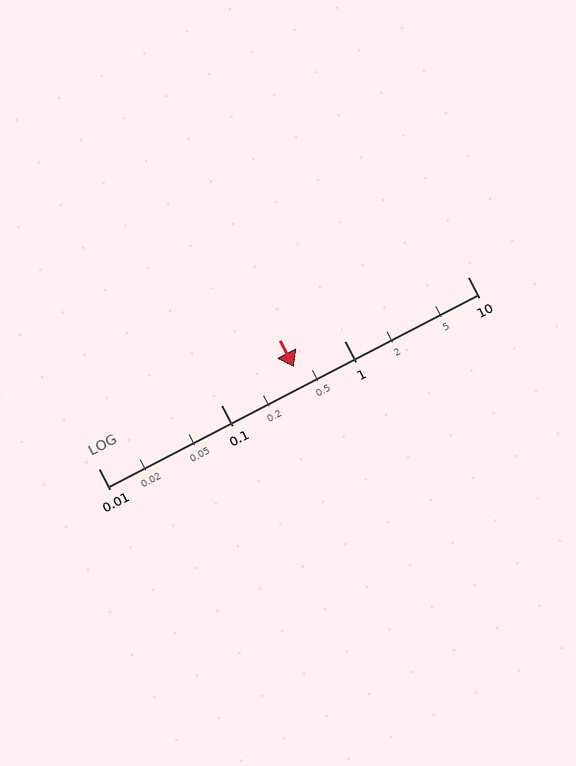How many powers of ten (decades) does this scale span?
The scale spans 3 decades, from 0.01 to 10.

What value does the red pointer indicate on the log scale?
The pointer indicates approximately 0.39.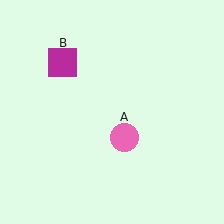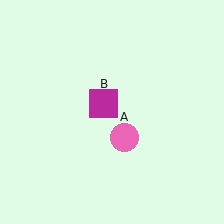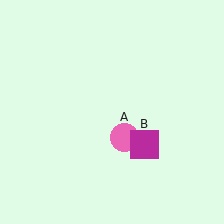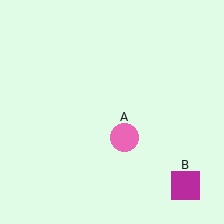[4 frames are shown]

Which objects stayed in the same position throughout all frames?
Pink circle (object A) remained stationary.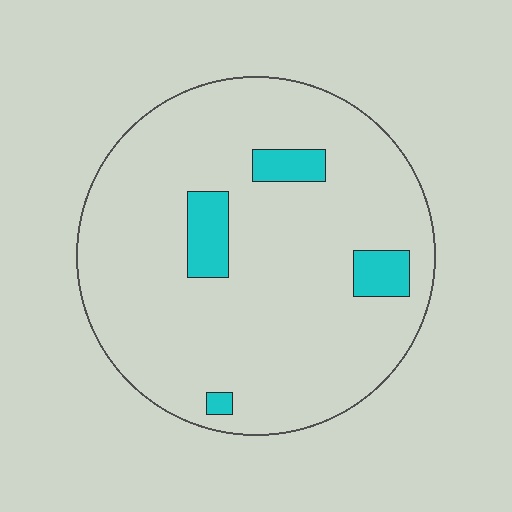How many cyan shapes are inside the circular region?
4.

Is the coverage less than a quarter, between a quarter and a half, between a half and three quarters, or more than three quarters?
Less than a quarter.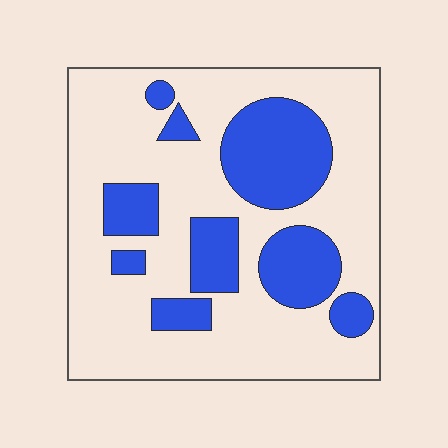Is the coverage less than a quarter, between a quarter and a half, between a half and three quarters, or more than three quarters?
Between a quarter and a half.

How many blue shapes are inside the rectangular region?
9.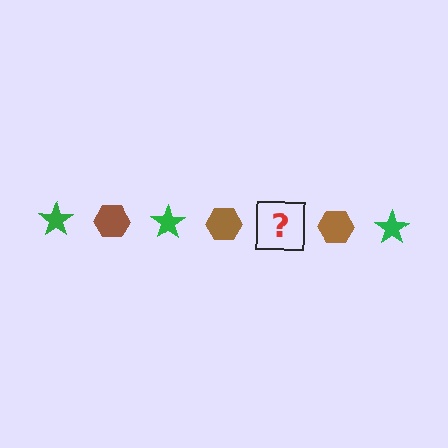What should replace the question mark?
The question mark should be replaced with a green star.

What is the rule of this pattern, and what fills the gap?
The rule is that the pattern alternates between green star and brown hexagon. The gap should be filled with a green star.